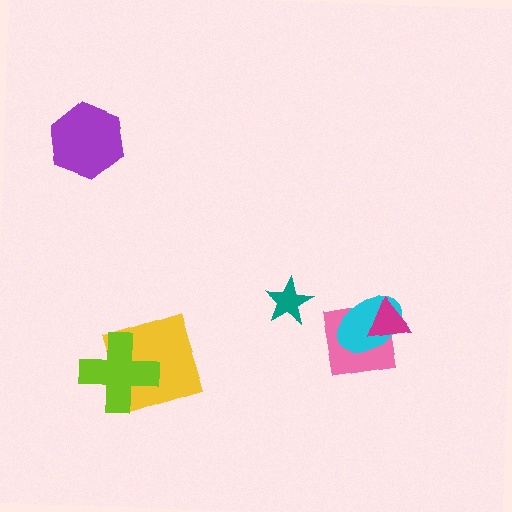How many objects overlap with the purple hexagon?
0 objects overlap with the purple hexagon.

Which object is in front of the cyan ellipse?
The magenta triangle is in front of the cyan ellipse.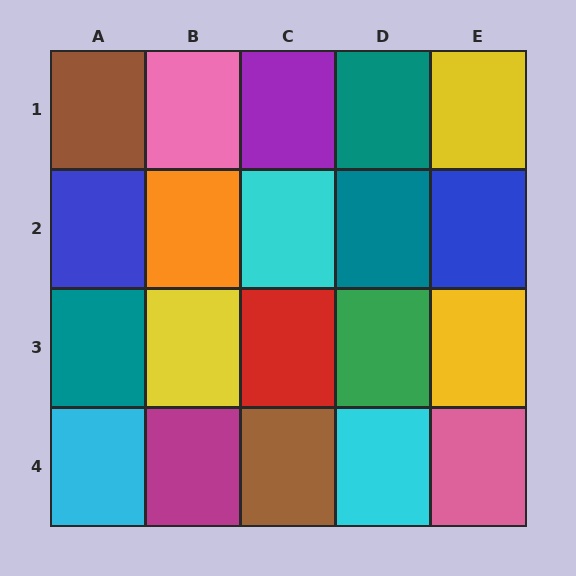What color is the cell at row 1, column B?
Pink.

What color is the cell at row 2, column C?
Cyan.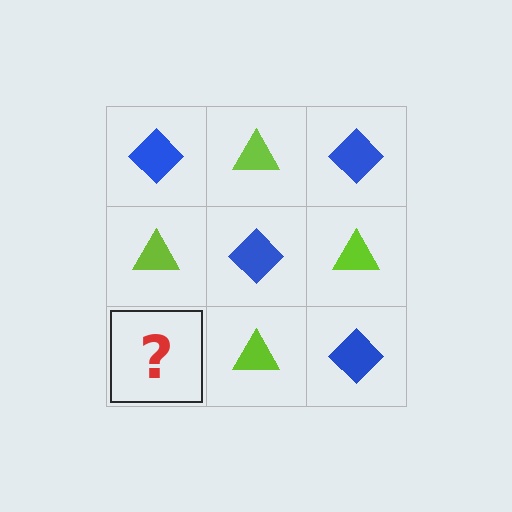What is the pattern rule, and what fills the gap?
The rule is that it alternates blue diamond and lime triangle in a checkerboard pattern. The gap should be filled with a blue diamond.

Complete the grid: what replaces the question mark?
The question mark should be replaced with a blue diamond.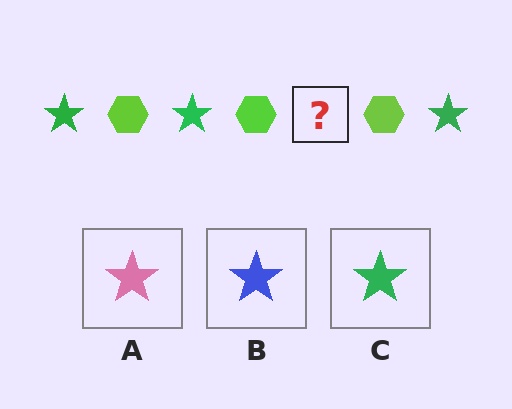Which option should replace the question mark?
Option C.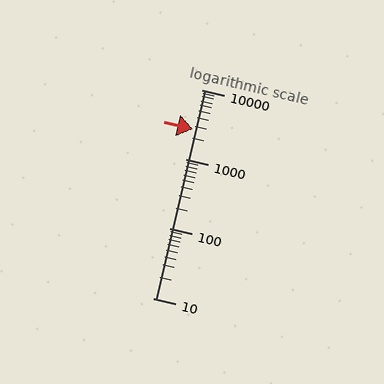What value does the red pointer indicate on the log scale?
The pointer indicates approximately 2700.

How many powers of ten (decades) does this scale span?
The scale spans 3 decades, from 10 to 10000.